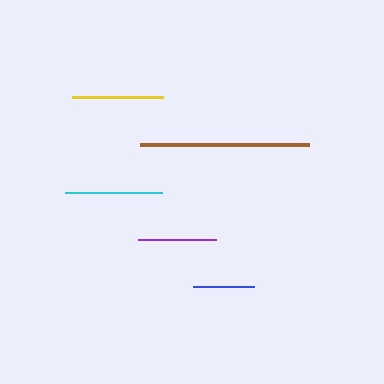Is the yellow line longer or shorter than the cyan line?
The cyan line is longer than the yellow line.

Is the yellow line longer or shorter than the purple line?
The yellow line is longer than the purple line.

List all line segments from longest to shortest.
From longest to shortest: brown, cyan, yellow, purple, blue.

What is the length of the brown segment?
The brown segment is approximately 169 pixels long.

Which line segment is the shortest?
The blue line is the shortest at approximately 62 pixels.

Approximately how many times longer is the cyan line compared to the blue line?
The cyan line is approximately 1.6 times the length of the blue line.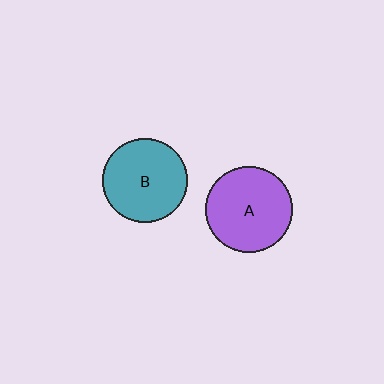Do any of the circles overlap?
No, none of the circles overlap.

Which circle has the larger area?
Circle A (purple).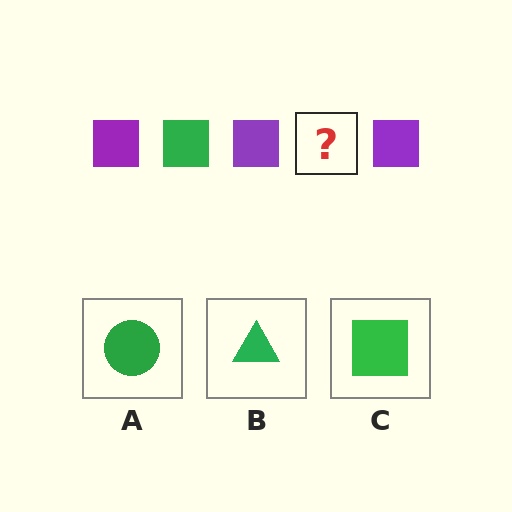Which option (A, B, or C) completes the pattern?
C.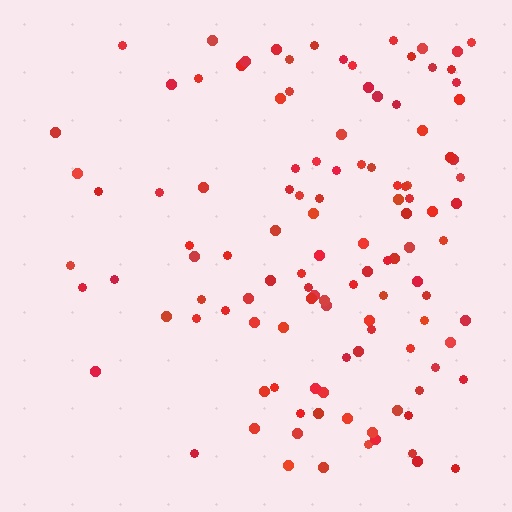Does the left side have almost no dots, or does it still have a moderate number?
Still a moderate number, just noticeably fewer than the right.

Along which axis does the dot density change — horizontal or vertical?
Horizontal.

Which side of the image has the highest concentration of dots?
The right.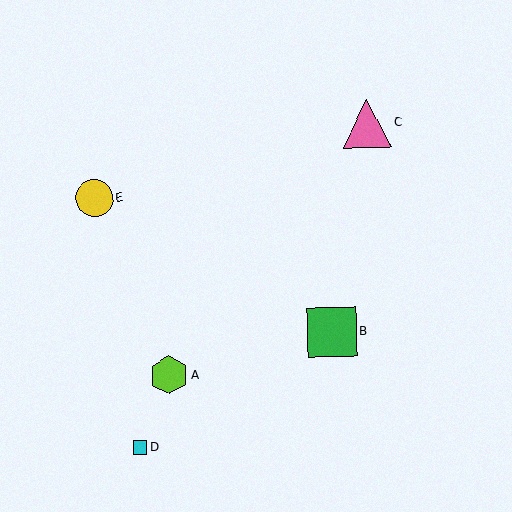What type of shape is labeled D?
Shape D is a cyan square.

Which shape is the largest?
The green square (labeled B) is the largest.